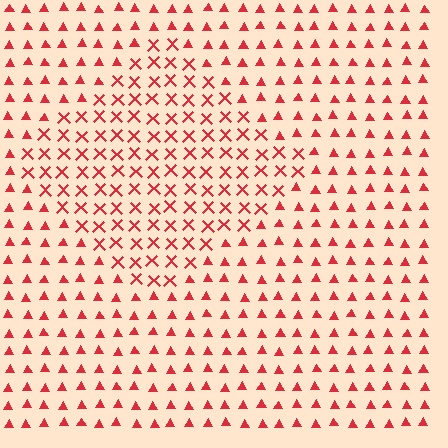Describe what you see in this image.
The image is filled with small red elements arranged in a uniform grid. A diamond-shaped region contains X marks, while the surrounding area contains triangles. The boundary is defined purely by the change in element shape.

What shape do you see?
I see a diamond.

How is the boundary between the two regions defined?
The boundary is defined by a change in element shape: X marks inside vs. triangles outside. All elements share the same color and spacing.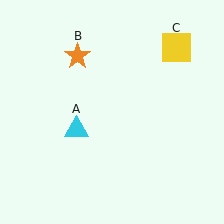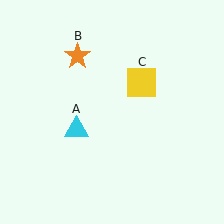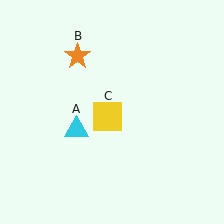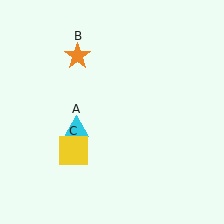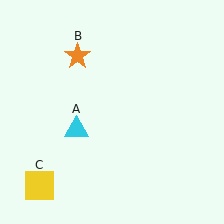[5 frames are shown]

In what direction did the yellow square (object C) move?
The yellow square (object C) moved down and to the left.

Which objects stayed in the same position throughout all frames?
Cyan triangle (object A) and orange star (object B) remained stationary.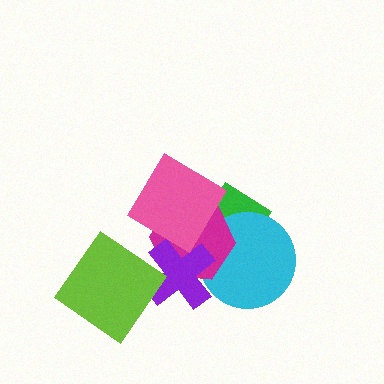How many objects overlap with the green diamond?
2 objects overlap with the green diamond.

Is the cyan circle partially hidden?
Yes, it is partially covered by another shape.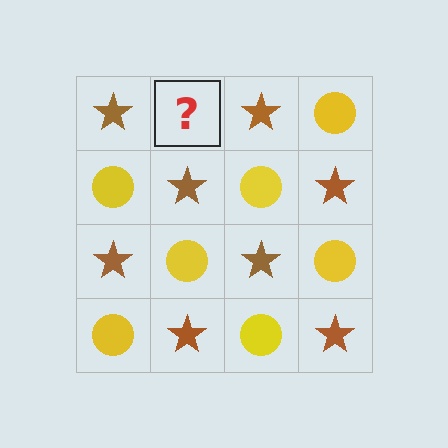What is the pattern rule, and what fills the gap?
The rule is that it alternates brown star and yellow circle in a checkerboard pattern. The gap should be filled with a yellow circle.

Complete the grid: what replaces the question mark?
The question mark should be replaced with a yellow circle.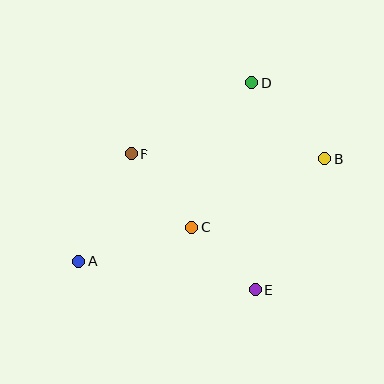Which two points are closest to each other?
Points C and E are closest to each other.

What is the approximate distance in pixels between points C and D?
The distance between C and D is approximately 158 pixels.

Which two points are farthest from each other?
Points A and B are farthest from each other.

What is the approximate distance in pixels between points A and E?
The distance between A and E is approximately 179 pixels.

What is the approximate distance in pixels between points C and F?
The distance between C and F is approximately 95 pixels.